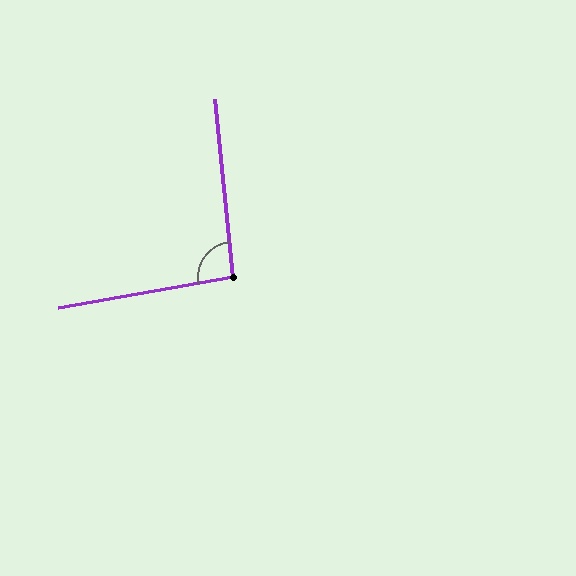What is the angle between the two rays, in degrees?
Approximately 95 degrees.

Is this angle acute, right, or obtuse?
It is approximately a right angle.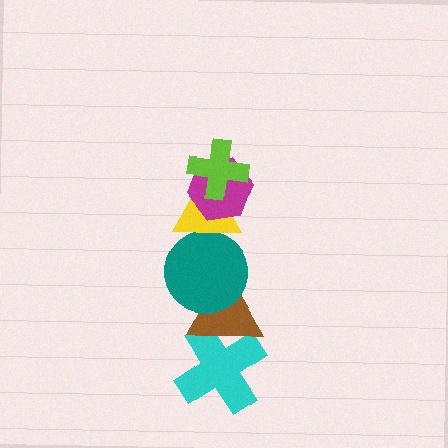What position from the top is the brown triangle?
The brown triangle is 5th from the top.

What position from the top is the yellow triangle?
The yellow triangle is 3rd from the top.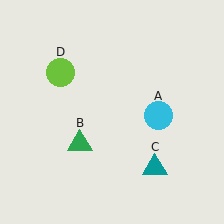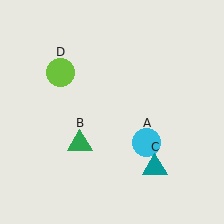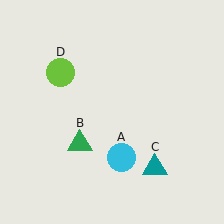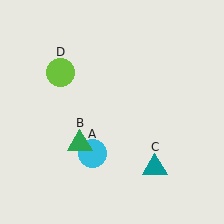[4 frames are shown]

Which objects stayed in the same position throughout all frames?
Green triangle (object B) and teal triangle (object C) and lime circle (object D) remained stationary.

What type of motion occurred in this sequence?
The cyan circle (object A) rotated clockwise around the center of the scene.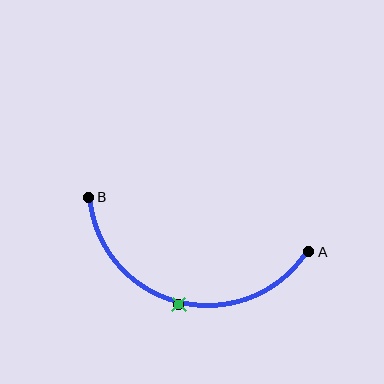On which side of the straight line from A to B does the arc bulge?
The arc bulges below the straight line connecting A and B.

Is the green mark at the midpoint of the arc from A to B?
Yes. The green mark lies on the arc at equal arc-length from both A and B — it is the arc midpoint.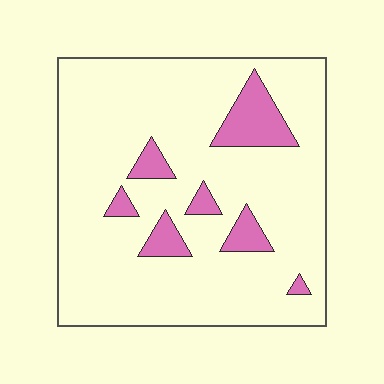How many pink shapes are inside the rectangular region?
7.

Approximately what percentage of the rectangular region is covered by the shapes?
Approximately 15%.